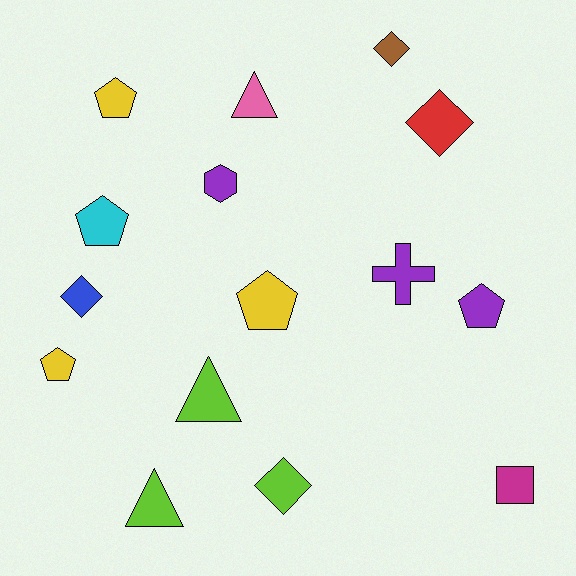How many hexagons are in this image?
There is 1 hexagon.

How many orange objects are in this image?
There are no orange objects.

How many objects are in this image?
There are 15 objects.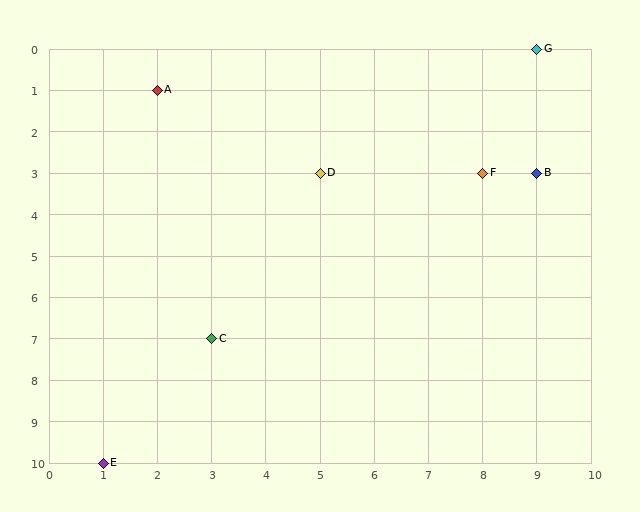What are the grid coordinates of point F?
Point F is at grid coordinates (8, 3).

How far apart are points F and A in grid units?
Points F and A are 6 columns and 2 rows apart (about 6.3 grid units diagonally).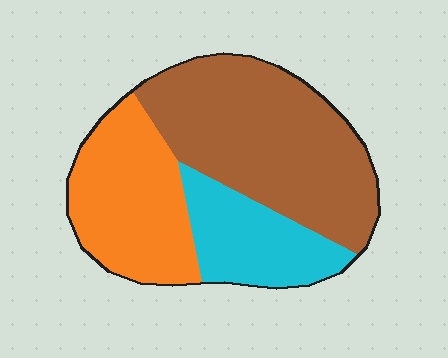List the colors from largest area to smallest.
From largest to smallest: brown, orange, cyan.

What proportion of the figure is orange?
Orange takes up between a quarter and a half of the figure.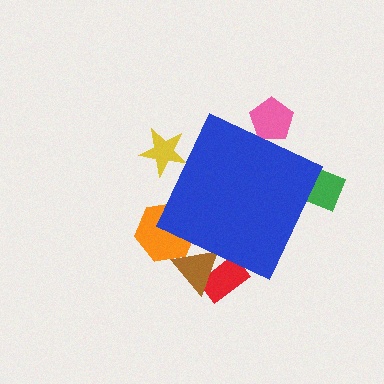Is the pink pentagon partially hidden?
Yes, the pink pentagon is partially hidden behind the blue diamond.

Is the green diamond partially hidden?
Yes, the green diamond is partially hidden behind the blue diamond.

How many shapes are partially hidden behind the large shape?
6 shapes are partially hidden.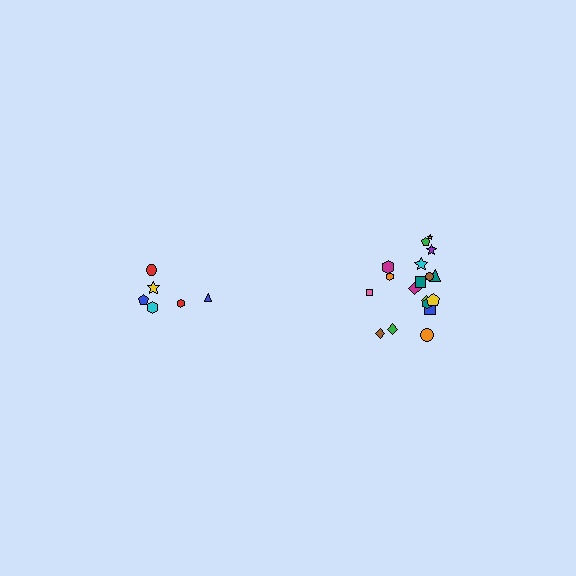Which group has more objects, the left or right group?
The right group.